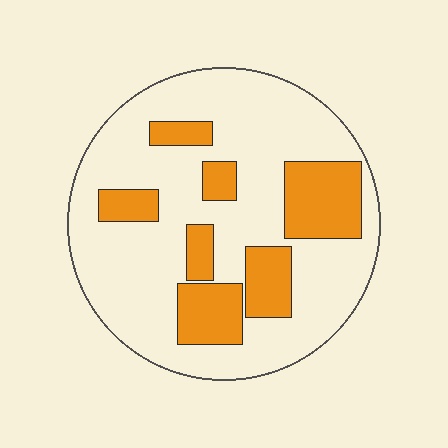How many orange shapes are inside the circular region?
7.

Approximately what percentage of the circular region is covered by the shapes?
Approximately 25%.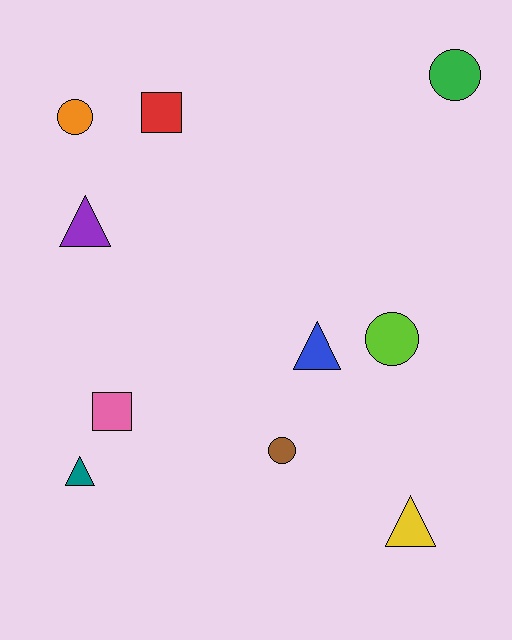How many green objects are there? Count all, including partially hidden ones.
There is 1 green object.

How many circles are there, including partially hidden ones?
There are 4 circles.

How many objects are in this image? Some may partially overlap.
There are 10 objects.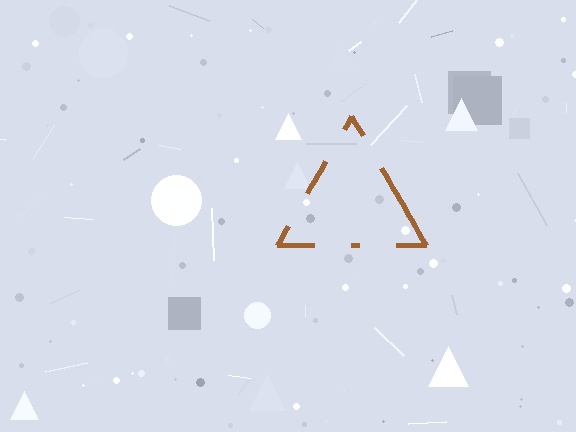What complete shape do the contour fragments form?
The contour fragments form a triangle.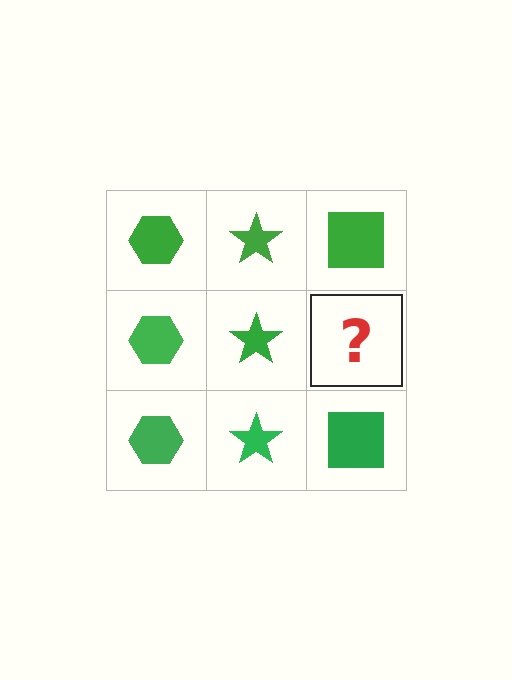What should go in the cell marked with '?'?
The missing cell should contain a green square.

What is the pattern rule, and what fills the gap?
The rule is that each column has a consistent shape. The gap should be filled with a green square.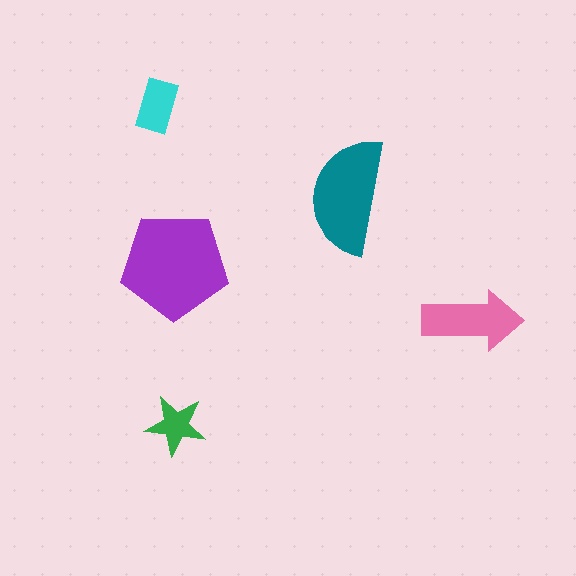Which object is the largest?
The purple pentagon.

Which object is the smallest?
The green star.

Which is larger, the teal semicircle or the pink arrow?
The teal semicircle.